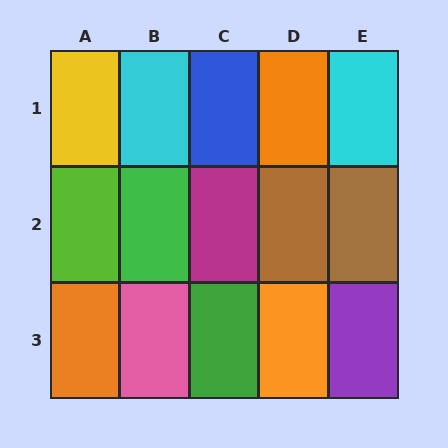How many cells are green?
2 cells are green.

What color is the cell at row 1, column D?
Orange.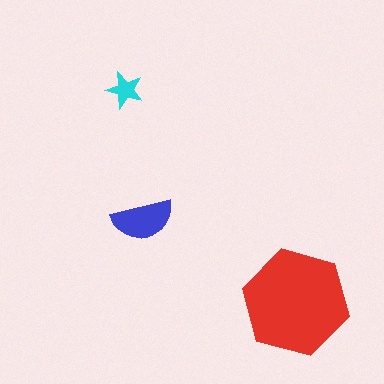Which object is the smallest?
The cyan star.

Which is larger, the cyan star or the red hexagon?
The red hexagon.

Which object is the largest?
The red hexagon.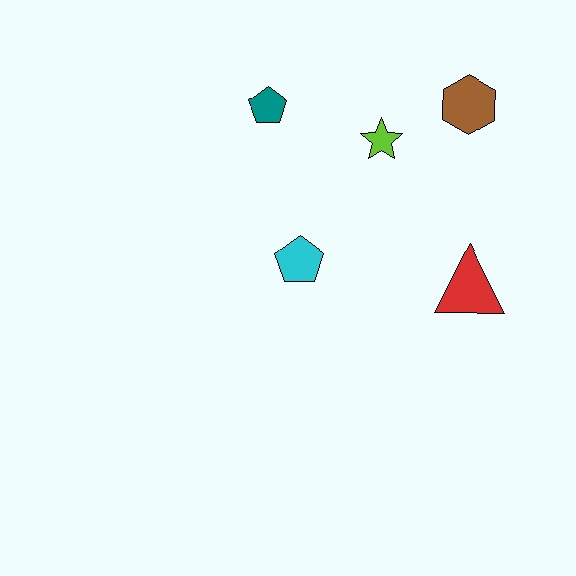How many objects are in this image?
There are 5 objects.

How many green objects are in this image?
There are no green objects.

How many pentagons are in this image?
There are 2 pentagons.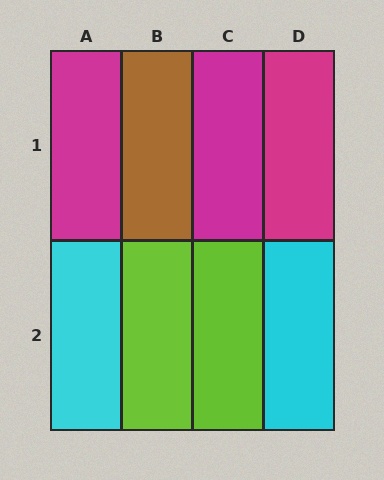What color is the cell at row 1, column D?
Magenta.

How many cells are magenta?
3 cells are magenta.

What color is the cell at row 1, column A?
Magenta.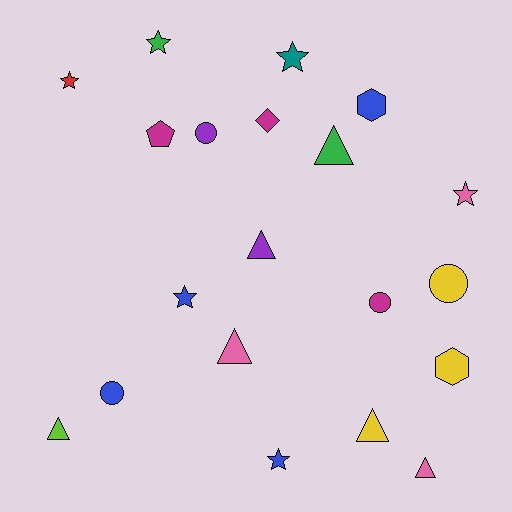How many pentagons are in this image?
There is 1 pentagon.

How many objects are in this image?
There are 20 objects.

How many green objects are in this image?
There are 2 green objects.